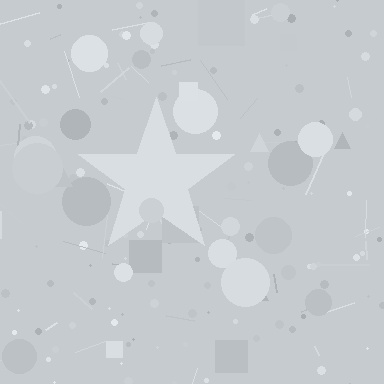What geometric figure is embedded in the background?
A star is embedded in the background.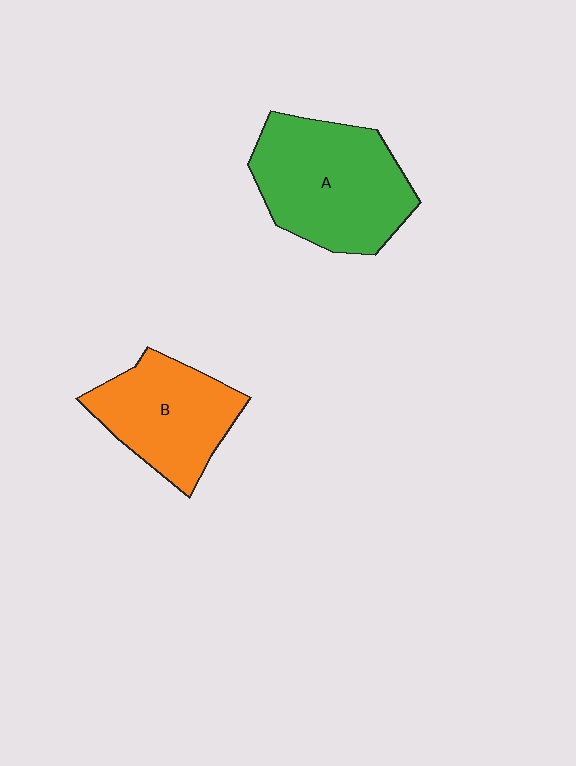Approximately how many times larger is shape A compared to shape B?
Approximately 1.3 times.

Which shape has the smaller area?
Shape B (orange).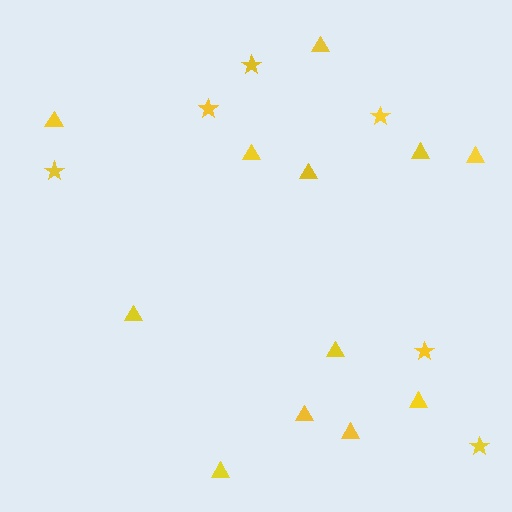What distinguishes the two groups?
There are 2 groups: one group of triangles (12) and one group of stars (6).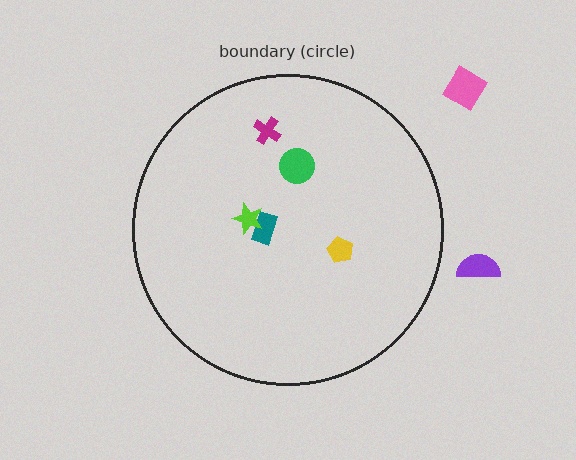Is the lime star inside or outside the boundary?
Inside.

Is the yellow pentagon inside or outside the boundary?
Inside.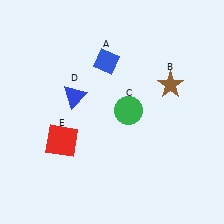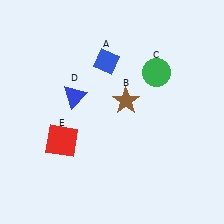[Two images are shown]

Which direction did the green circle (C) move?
The green circle (C) moved up.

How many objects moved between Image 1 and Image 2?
2 objects moved between the two images.